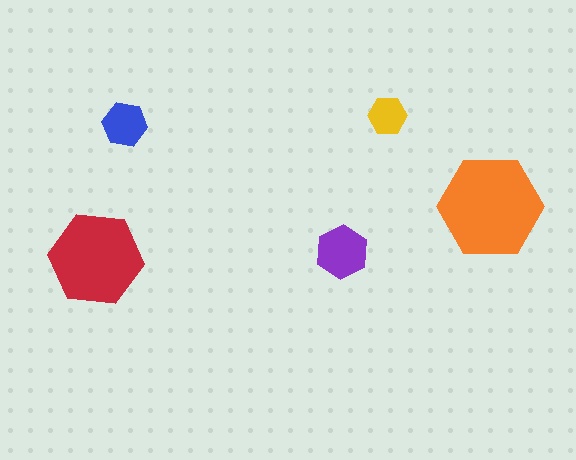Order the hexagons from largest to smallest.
the orange one, the red one, the purple one, the blue one, the yellow one.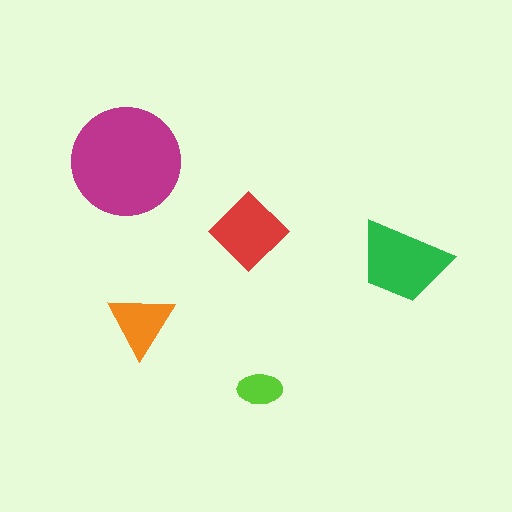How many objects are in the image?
There are 5 objects in the image.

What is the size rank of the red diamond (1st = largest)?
3rd.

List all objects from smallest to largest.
The lime ellipse, the orange triangle, the red diamond, the green trapezoid, the magenta circle.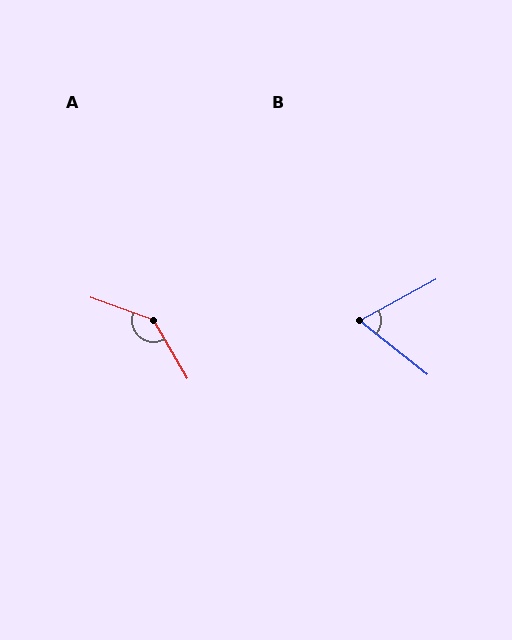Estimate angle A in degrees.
Approximately 140 degrees.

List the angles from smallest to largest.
B (67°), A (140°).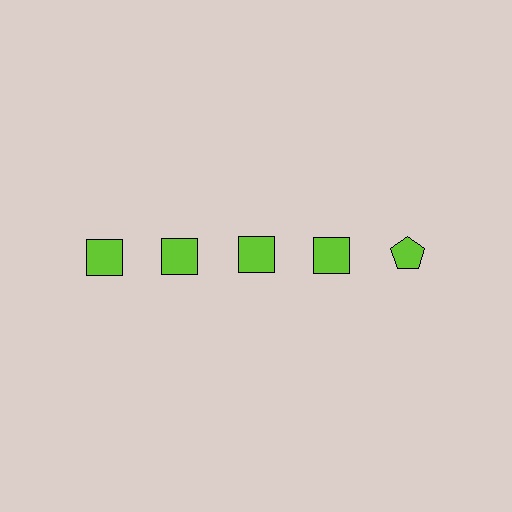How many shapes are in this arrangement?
There are 5 shapes arranged in a grid pattern.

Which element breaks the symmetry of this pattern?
The lime pentagon in the top row, rightmost column breaks the symmetry. All other shapes are lime squares.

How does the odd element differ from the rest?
It has a different shape: pentagon instead of square.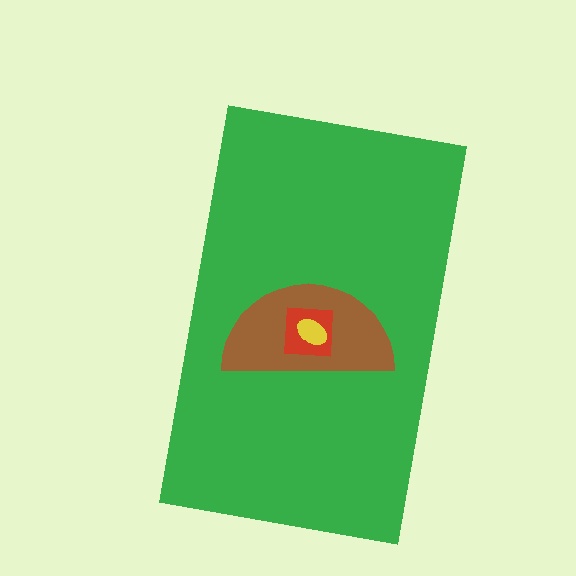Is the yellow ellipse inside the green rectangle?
Yes.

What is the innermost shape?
The yellow ellipse.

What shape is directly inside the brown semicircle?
The red square.